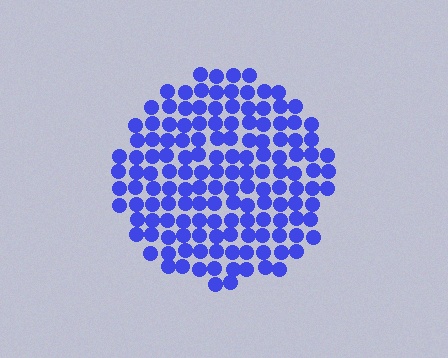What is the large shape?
The large shape is a circle.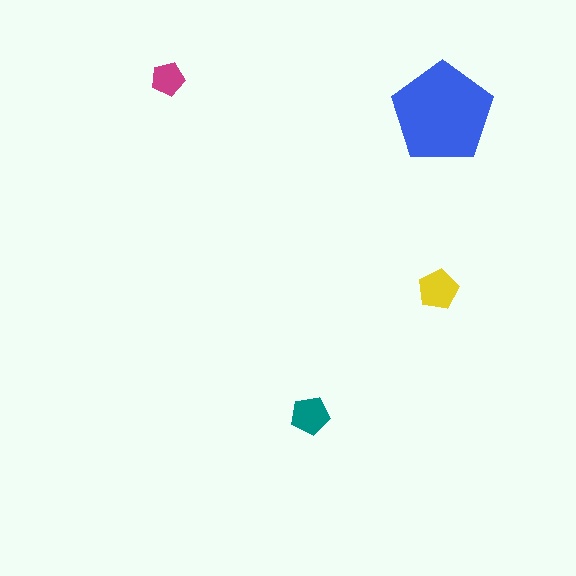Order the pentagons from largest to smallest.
the blue one, the yellow one, the teal one, the magenta one.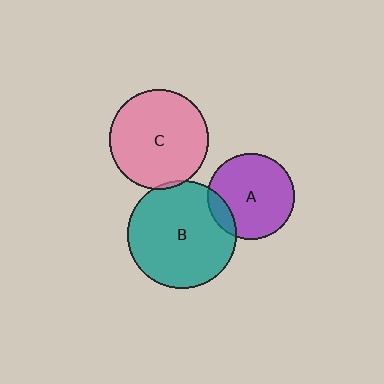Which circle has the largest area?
Circle B (teal).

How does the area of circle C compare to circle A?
Approximately 1.3 times.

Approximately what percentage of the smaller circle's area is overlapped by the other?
Approximately 5%.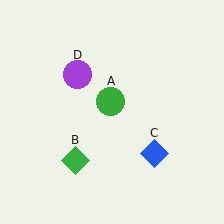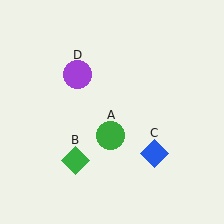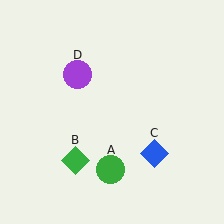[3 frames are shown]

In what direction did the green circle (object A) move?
The green circle (object A) moved down.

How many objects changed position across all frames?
1 object changed position: green circle (object A).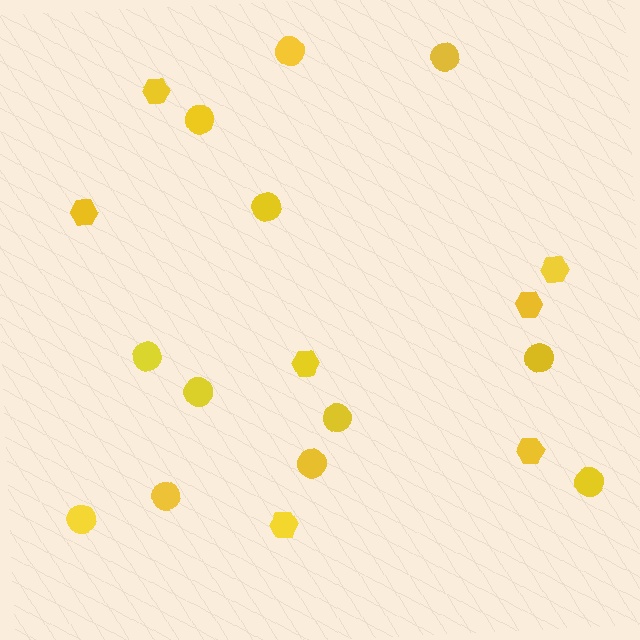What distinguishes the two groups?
There are 2 groups: one group of hexagons (7) and one group of circles (12).